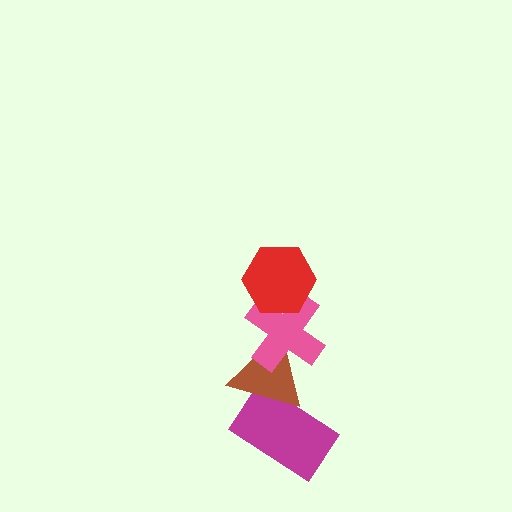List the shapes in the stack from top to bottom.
From top to bottom: the red hexagon, the pink cross, the brown triangle, the magenta rectangle.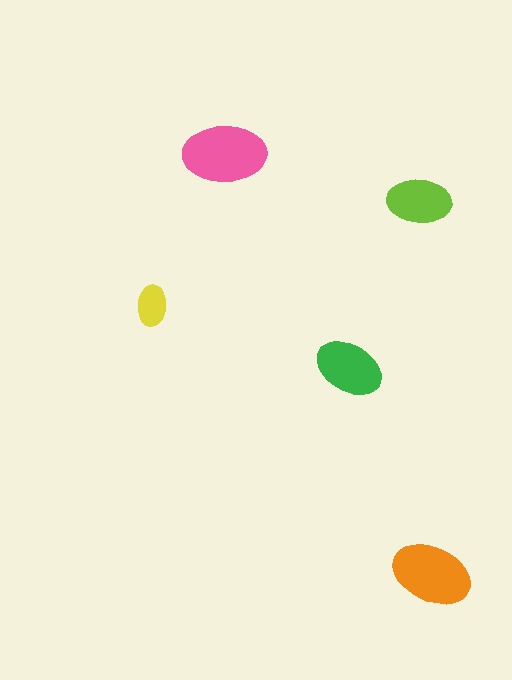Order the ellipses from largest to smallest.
the pink one, the orange one, the green one, the lime one, the yellow one.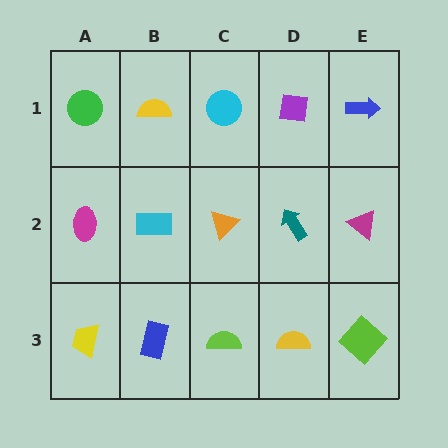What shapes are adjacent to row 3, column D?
A teal arrow (row 2, column D), a lime semicircle (row 3, column C), a lime diamond (row 3, column E).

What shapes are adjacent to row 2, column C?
A cyan circle (row 1, column C), a lime semicircle (row 3, column C), a cyan rectangle (row 2, column B), a teal arrow (row 2, column D).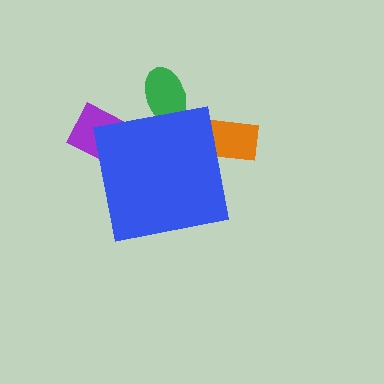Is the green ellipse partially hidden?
Yes, the green ellipse is partially hidden behind the blue square.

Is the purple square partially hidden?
Yes, the purple square is partially hidden behind the blue square.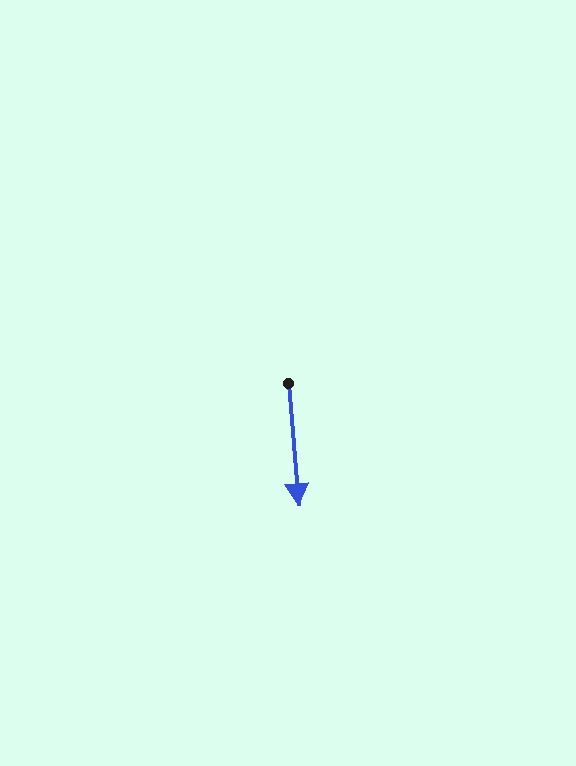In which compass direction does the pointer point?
South.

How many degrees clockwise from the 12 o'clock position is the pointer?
Approximately 175 degrees.